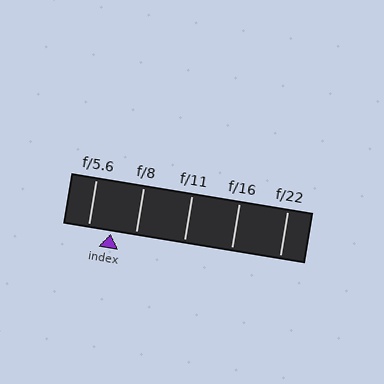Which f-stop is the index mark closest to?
The index mark is closest to f/5.6.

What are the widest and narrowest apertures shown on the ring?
The widest aperture shown is f/5.6 and the narrowest is f/22.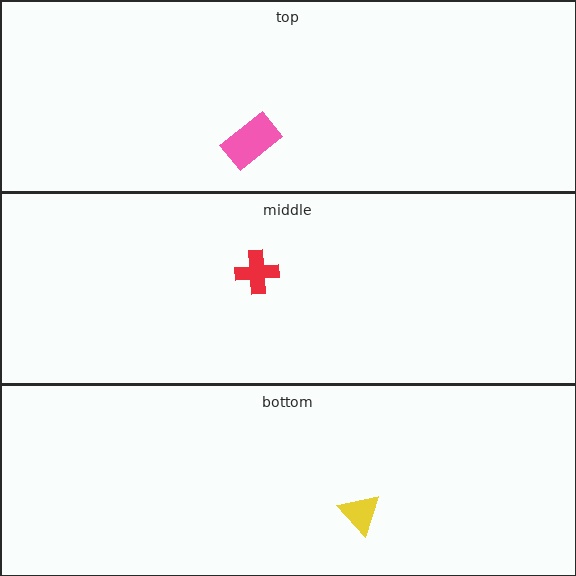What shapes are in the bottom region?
The yellow triangle.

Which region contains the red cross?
The middle region.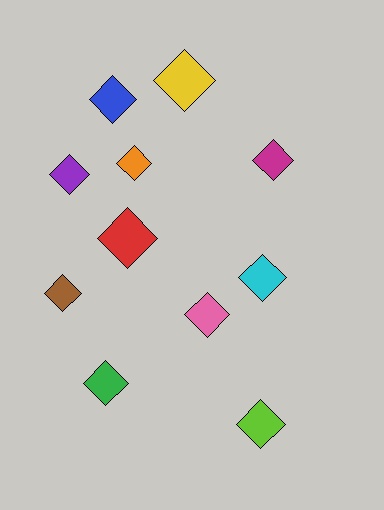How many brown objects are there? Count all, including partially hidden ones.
There is 1 brown object.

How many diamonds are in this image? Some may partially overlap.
There are 11 diamonds.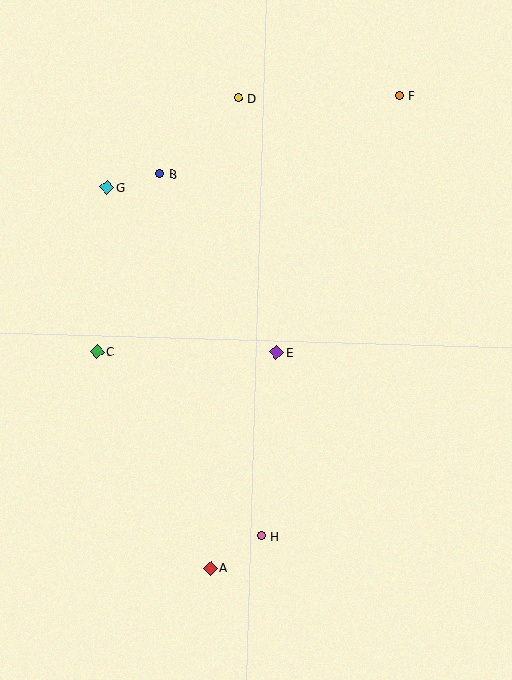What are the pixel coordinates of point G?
Point G is at (107, 188).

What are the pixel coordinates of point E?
Point E is at (277, 352).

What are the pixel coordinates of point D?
Point D is at (238, 98).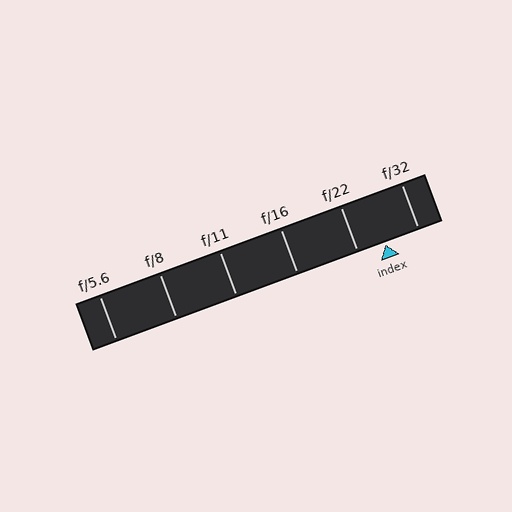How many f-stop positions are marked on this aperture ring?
There are 6 f-stop positions marked.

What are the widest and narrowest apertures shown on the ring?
The widest aperture shown is f/5.6 and the narrowest is f/32.